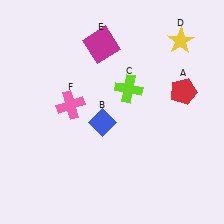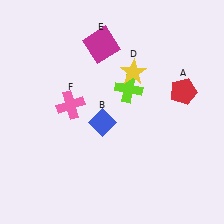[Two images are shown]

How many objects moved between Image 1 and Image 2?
1 object moved between the two images.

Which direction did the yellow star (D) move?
The yellow star (D) moved left.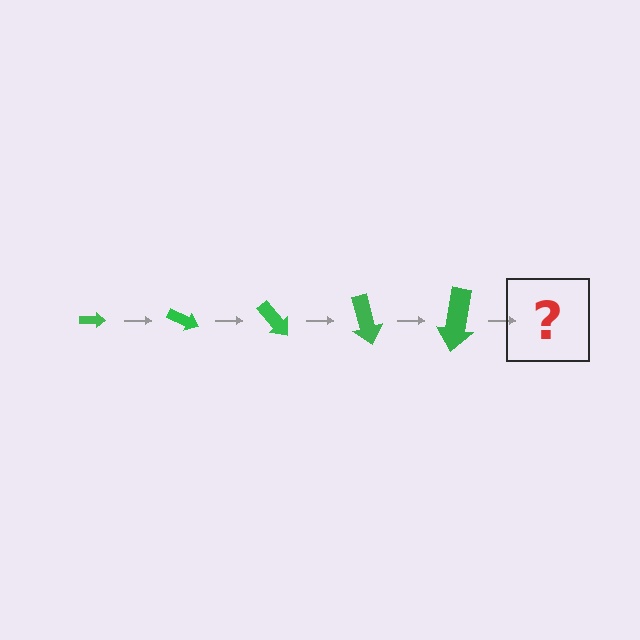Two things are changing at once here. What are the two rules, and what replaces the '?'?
The two rules are that the arrow grows larger each step and it rotates 25 degrees each step. The '?' should be an arrow, larger than the previous one and rotated 125 degrees from the start.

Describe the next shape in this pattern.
It should be an arrow, larger than the previous one and rotated 125 degrees from the start.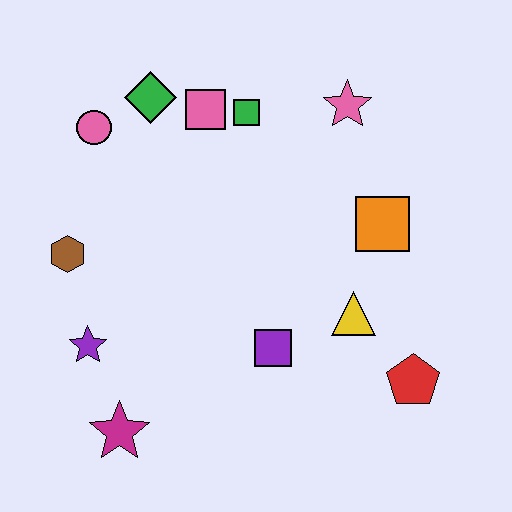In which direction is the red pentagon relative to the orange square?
The red pentagon is below the orange square.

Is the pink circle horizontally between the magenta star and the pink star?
No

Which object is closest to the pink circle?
The green diamond is closest to the pink circle.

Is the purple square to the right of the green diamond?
Yes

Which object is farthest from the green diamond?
The red pentagon is farthest from the green diamond.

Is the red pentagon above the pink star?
No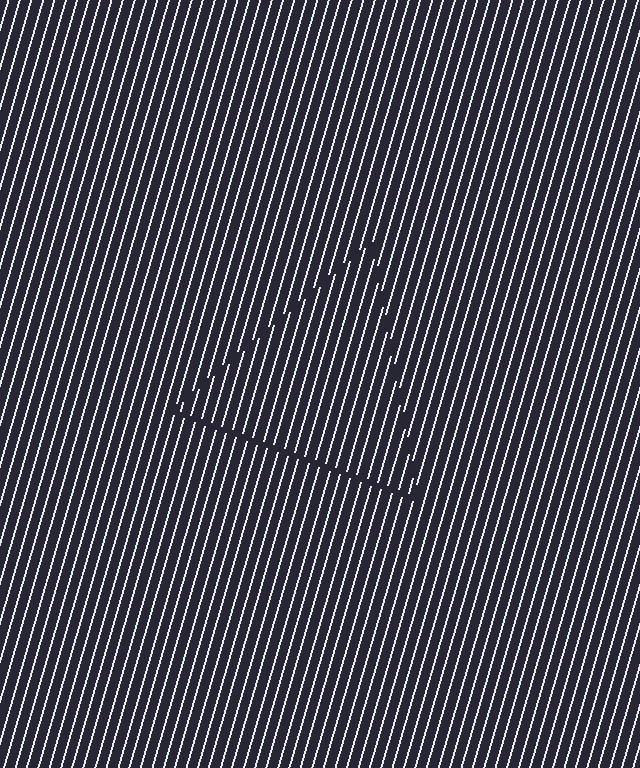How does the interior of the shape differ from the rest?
The interior of the shape contains the same grating, shifted by half a period — the contour is defined by the phase discontinuity where line-ends from the inner and outer gratings abut.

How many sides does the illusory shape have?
3 sides — the line-ends trace a triangle.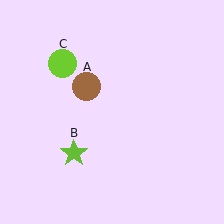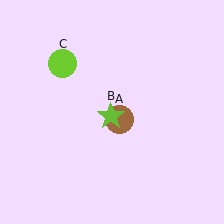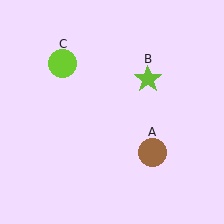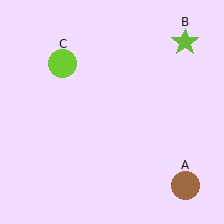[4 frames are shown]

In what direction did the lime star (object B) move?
The lime star (object B) moved up and to the right.